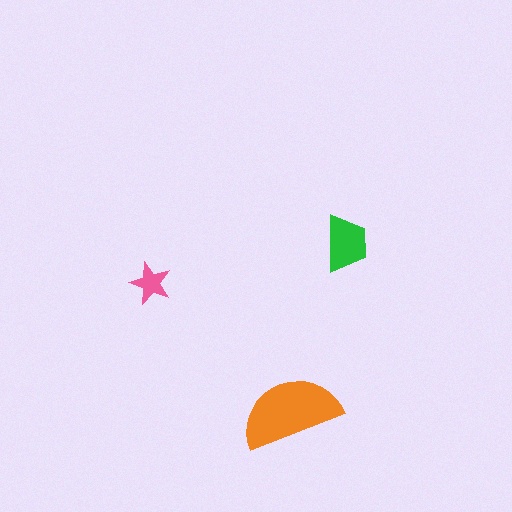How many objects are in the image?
There are 3 objects in the image.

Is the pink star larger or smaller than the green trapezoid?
Smaller.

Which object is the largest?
The orange semicircle.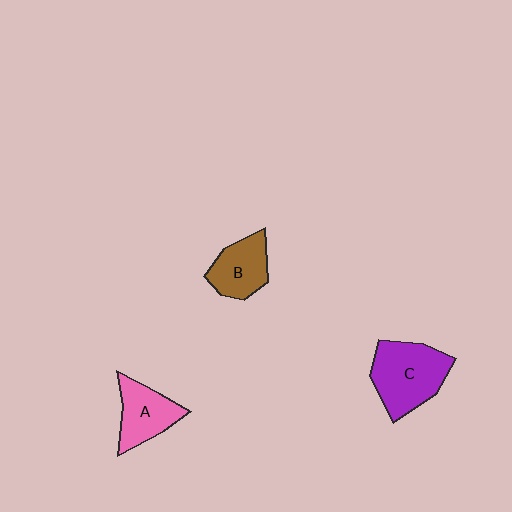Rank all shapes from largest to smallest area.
From largest to smallest: C (purple), A (pink), B (brown).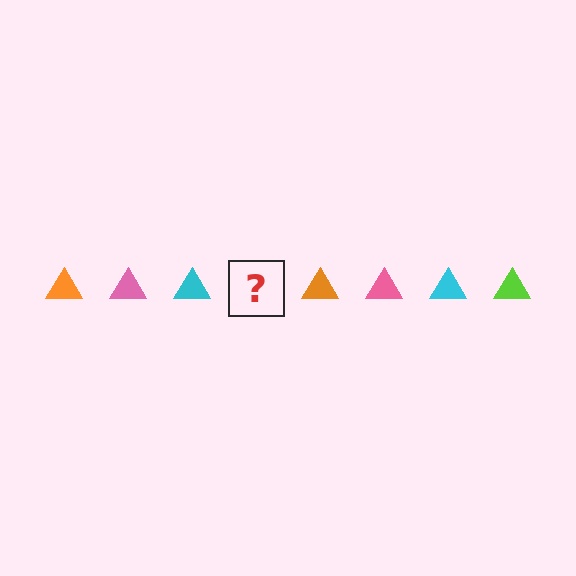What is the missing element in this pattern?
The missing element is a lime triangle.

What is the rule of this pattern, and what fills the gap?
The rule is that the pattern cycles through orange, pink, cyan, lime triangles. The gap should be filled with a lime triangle.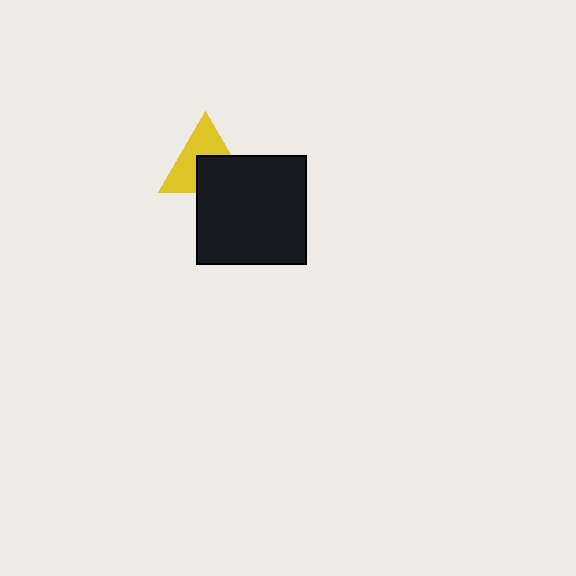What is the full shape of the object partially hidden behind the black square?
The partially hidden object is a yellow triangle.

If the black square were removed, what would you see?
You would see the complete yellow triangle.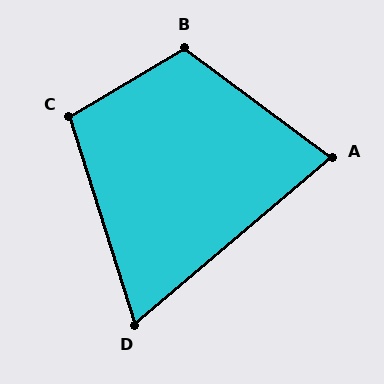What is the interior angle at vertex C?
Approximately 103 degrees (obtuse).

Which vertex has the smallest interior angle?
D, at approximately 67 degrees.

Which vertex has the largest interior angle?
B, at approximately 113 degrees.